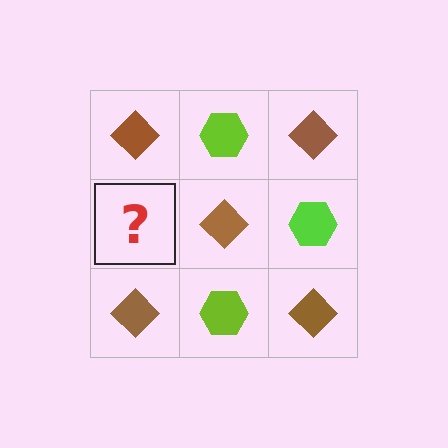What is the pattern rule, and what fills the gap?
The rule is that it alternates brown diamond and lime hexagon in a checkerboard pattern. The gap should be filled with a lime hexagon.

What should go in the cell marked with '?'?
The missing cell should contain a lime hexagon.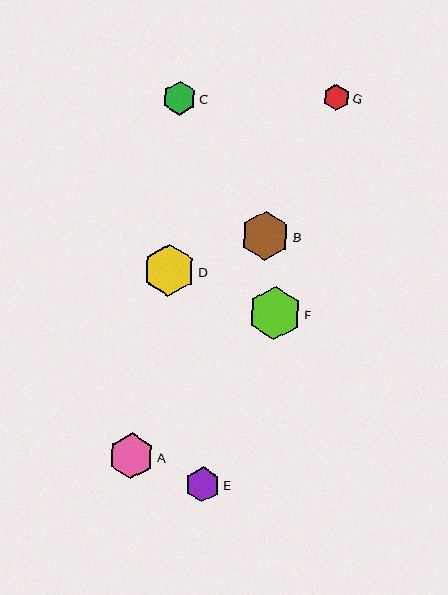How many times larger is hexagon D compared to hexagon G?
Hexagon D is approximately 2.0 times the size of hexagon G.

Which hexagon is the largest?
Hexagon F is the largest with a size of approximately 53 pixels.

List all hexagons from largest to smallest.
From largest to smallest: F, D, B, A, E, C, G.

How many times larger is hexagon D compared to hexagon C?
Hexagon D is approximately 1.5 times the size of hexagon C.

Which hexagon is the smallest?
Hexagon G is the smallest with a size of approximately 26 pixels.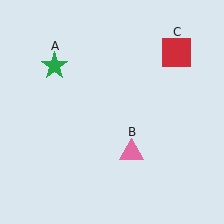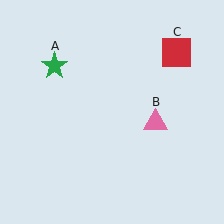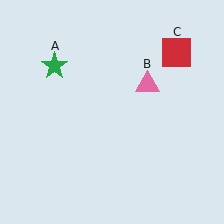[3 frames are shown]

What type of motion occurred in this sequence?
The pink triangle (object B) rotated counterclockwise around the center of the scene.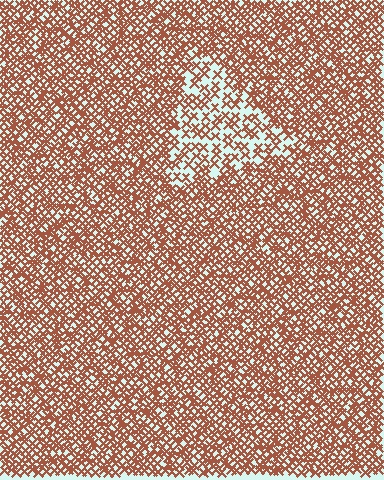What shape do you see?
I see a triangle.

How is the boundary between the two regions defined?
The boundary is defined by a change in element density (approximately 2.0x ratio). All elements are the same color, size, and shape.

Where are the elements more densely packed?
The elements are more densely packed outside the triangle boundary.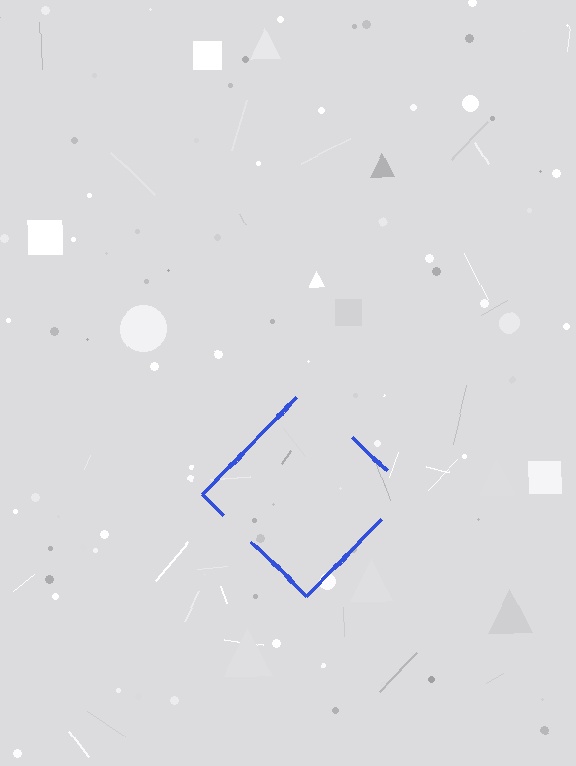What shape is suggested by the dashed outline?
The dashed outline suggests a diamond.